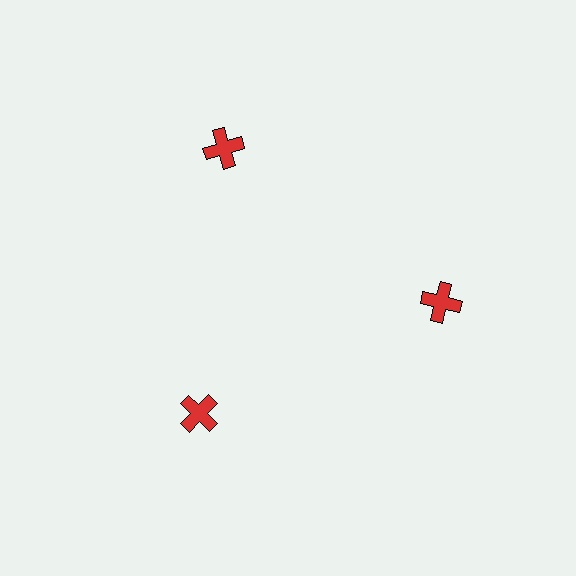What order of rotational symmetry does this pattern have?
This pattern has 3-fold rotational symmetry.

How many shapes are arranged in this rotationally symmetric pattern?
There are 3 shapes, arranged in 3 groups of 1.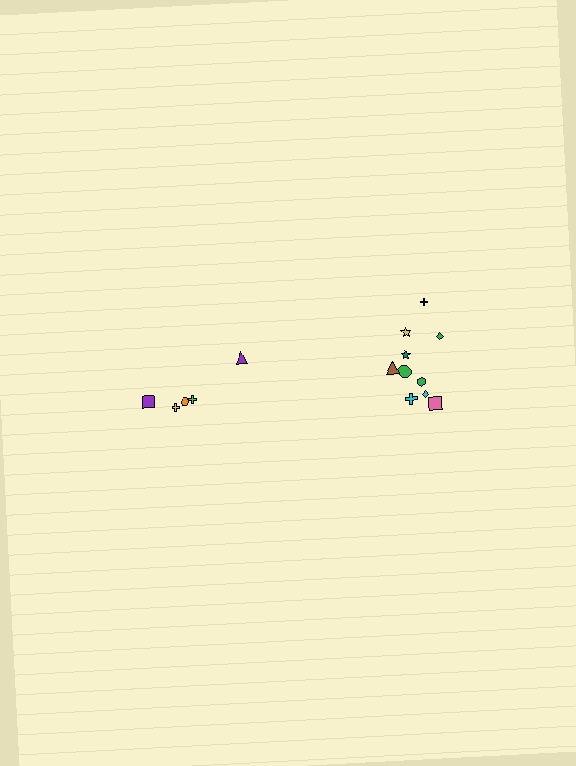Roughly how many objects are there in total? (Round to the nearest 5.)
Roughly 15 objects in total.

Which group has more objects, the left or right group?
The right group.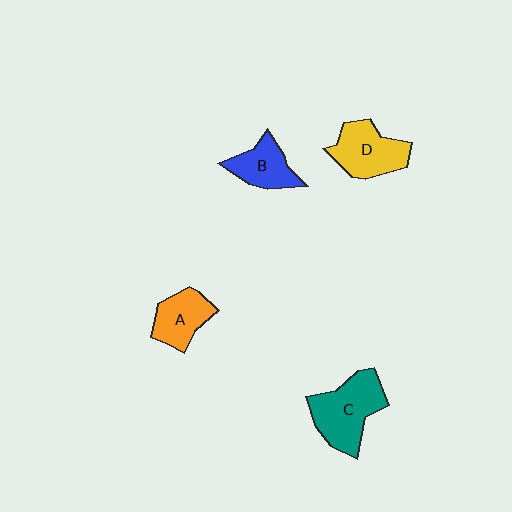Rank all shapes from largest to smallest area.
From largest to smallest: C (teal), D (yellow), A (orange), B (blue).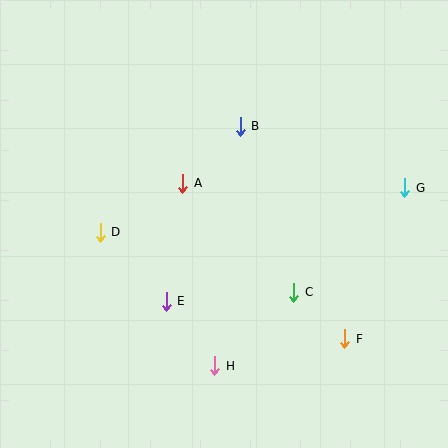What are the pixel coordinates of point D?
Point D is at (100, 232).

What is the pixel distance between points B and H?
The distance between B and H is 241 pixels.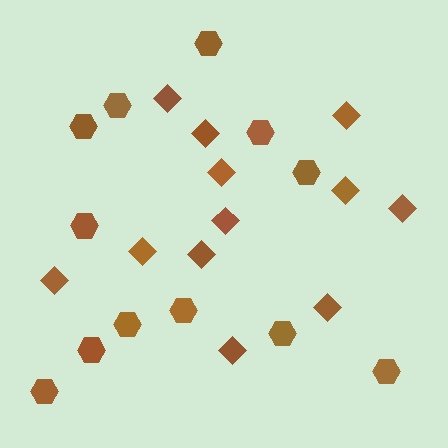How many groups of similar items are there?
There are 2 groups: one group of hexagons (12) and one group of diamonds (12).